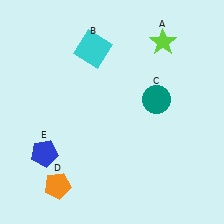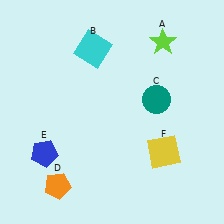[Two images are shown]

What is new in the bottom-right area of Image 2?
A yellow square (F) was added in the bottom-right area of Image 2.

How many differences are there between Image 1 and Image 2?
There is 1 difference between the two images.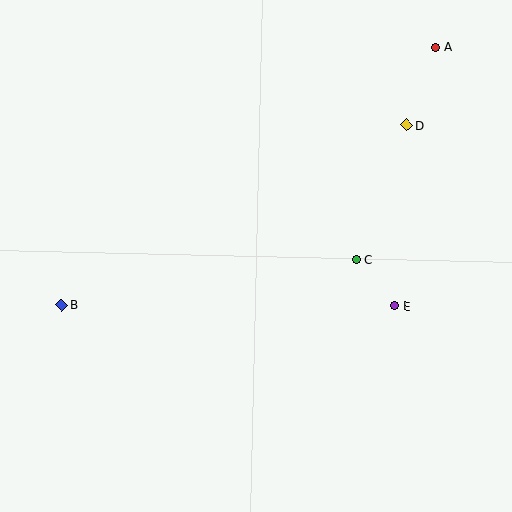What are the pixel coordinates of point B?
Point B is at (61, 305).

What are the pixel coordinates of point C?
Point C is at (356, 259).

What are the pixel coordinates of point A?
Point A is at (436, 47).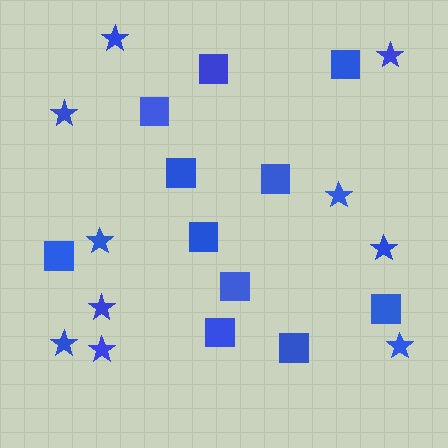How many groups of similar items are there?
There are 2 groups: one group of stars (10) and one group of squares (11).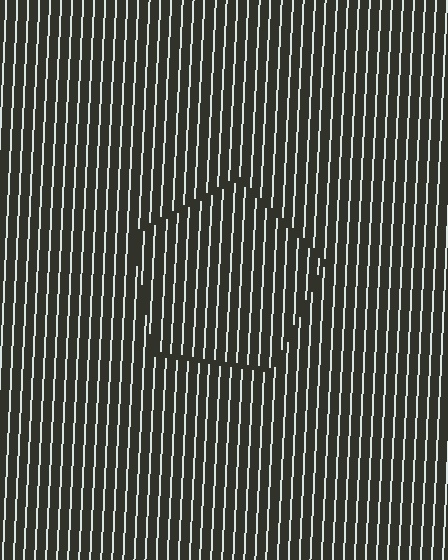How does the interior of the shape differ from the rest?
The interior of the shape contains the same grating, shifted by half a period — the contour is defined by the phase discontinuity where line-ends from the inner and outer gratings abut.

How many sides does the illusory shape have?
5 sides — the line-ends trace a pentagon.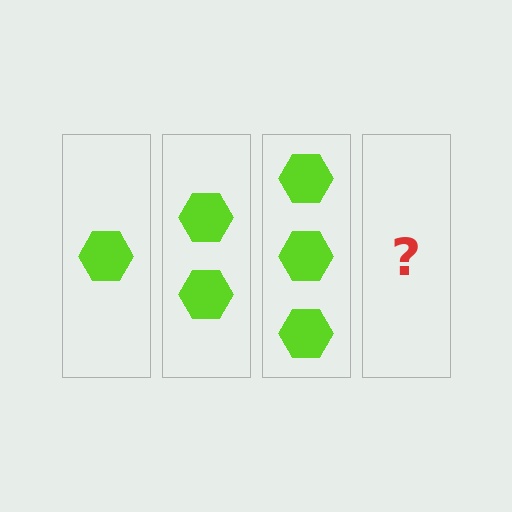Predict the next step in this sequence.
The next step is 4 hexagons.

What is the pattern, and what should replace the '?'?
The pattern is that each step adds one more hexagon. The '?' should be 4 hexagons.